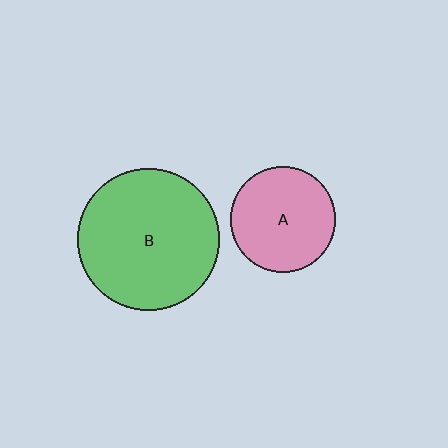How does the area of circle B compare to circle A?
Approximately 1.8 times.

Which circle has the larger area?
Circle B (green).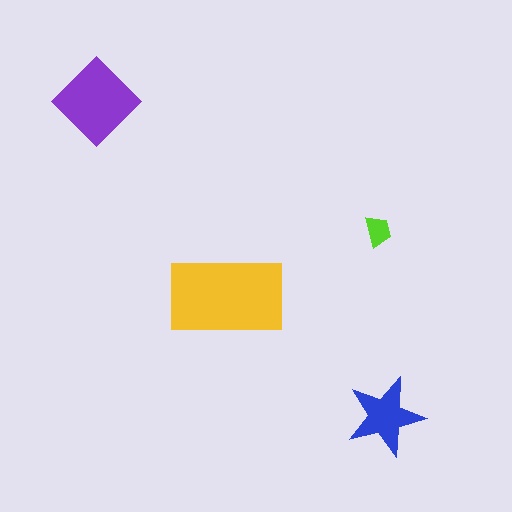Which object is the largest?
The yellow rectangle.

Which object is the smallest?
The lime trapezoid.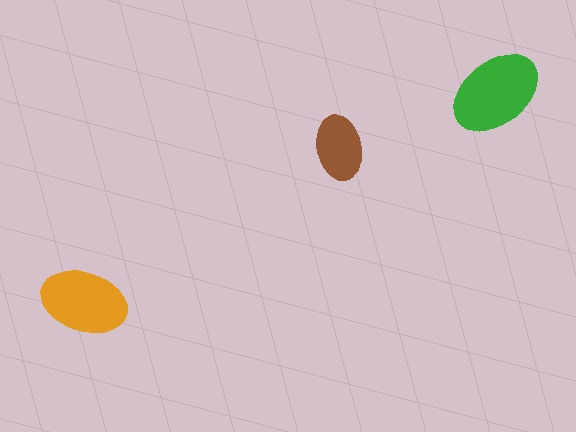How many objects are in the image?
There are 3 objects in the image.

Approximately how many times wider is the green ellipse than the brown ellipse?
About 1.5 times wider.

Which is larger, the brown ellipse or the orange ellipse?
The orange one.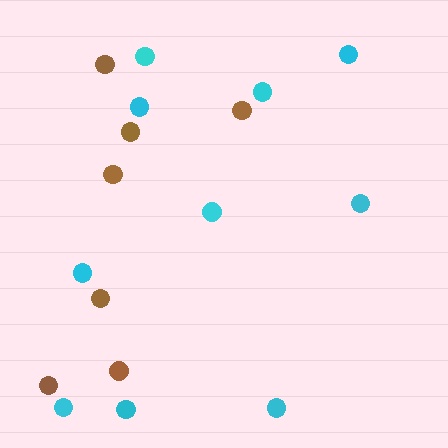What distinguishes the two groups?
There are 2 groups: one group of brown circles (7) and one group of cyan circles (10).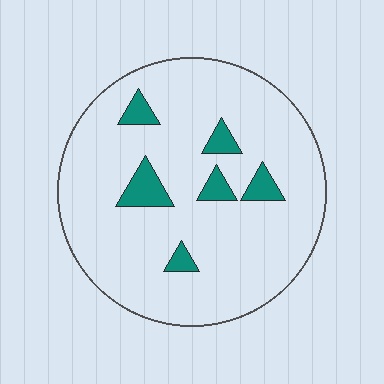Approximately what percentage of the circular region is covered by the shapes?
Approximately 10%.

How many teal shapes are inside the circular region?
6.